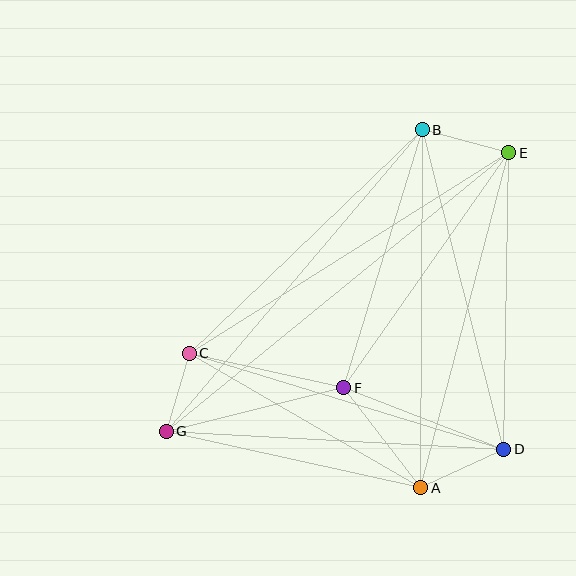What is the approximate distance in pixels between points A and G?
The distance between A and G is approximately 261 pixels.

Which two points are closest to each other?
Points C and G are closest to each other.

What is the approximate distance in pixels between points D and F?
The distance between D and F is approximately 172 pixels.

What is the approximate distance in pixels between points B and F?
The distance between B and F is approximately 270 pixels.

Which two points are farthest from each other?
Points E and G are farthest from each other.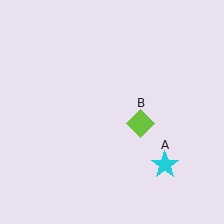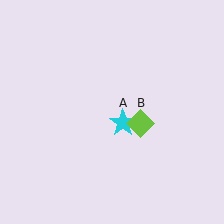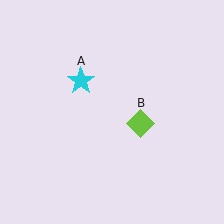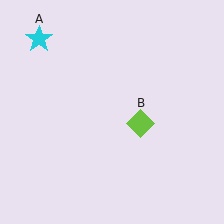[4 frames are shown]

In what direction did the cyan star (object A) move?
The cyan star (object A) moved up and to the left.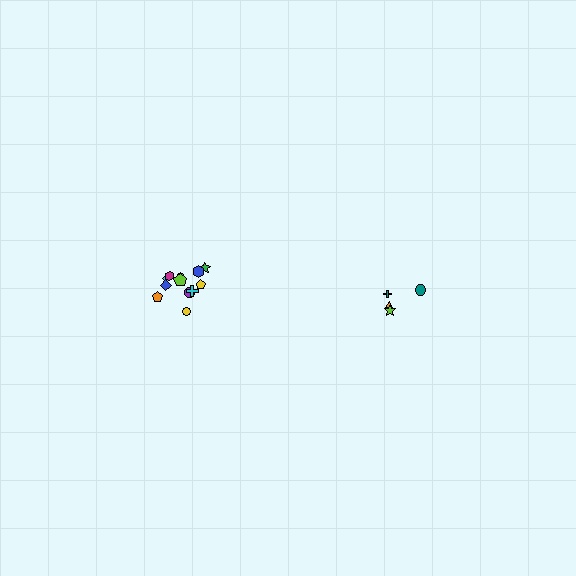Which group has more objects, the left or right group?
The left group.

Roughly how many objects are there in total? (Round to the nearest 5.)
Roughly 15 objects in total.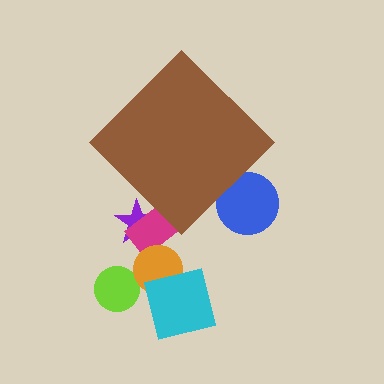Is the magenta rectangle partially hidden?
Yes, the magenta rectangle is partially hidden behind the brown diamond.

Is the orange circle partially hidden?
No, the orange circle is fully visible.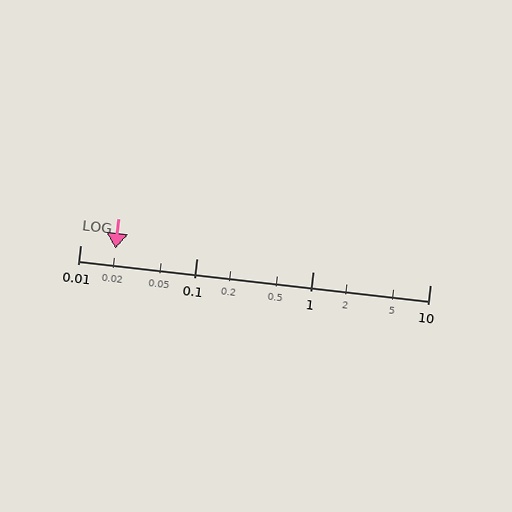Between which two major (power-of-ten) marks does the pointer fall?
The pointer is between 0.01 and 0.1.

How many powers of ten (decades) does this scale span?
The scale spans 3 decades, from 0.01 to 10.